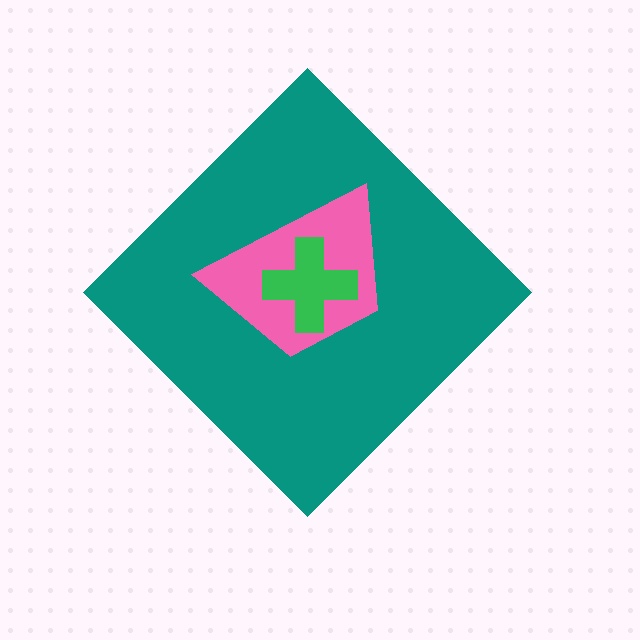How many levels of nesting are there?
3.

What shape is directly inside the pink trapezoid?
The green cross.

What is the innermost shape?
The green cross.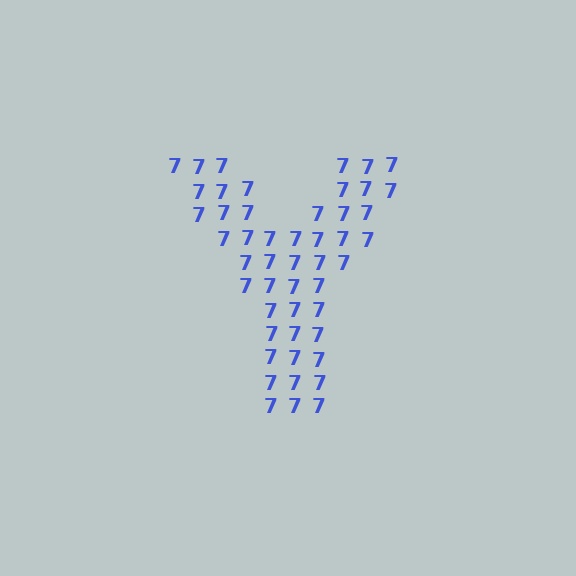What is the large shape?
The large shape is the letter Y.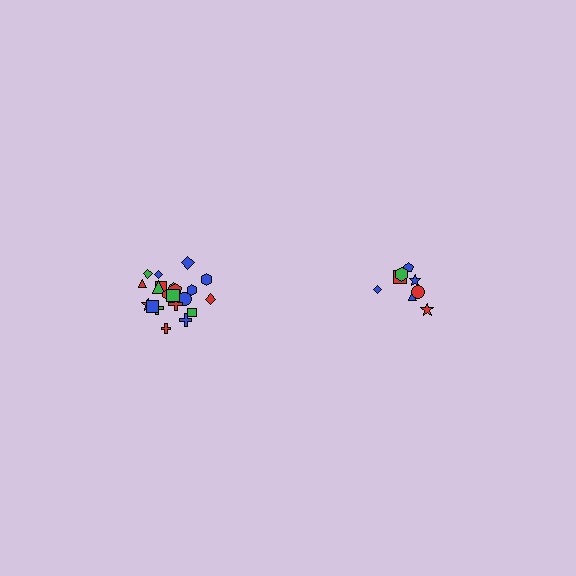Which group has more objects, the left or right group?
The left group.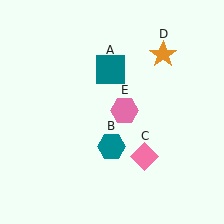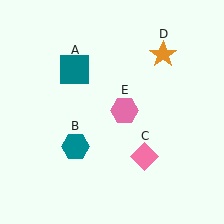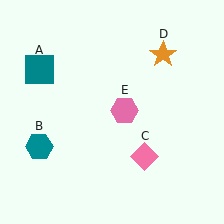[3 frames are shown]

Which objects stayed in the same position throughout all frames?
Pink diamond (object C) and orange star (object D) and pink hexagon (object E) remained stationary.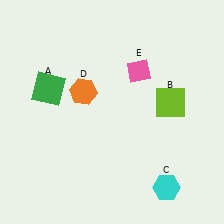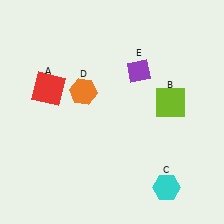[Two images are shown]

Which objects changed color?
A changed from green to red. E changed from pink to purple.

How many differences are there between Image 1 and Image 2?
There are 2 differences between the two images.